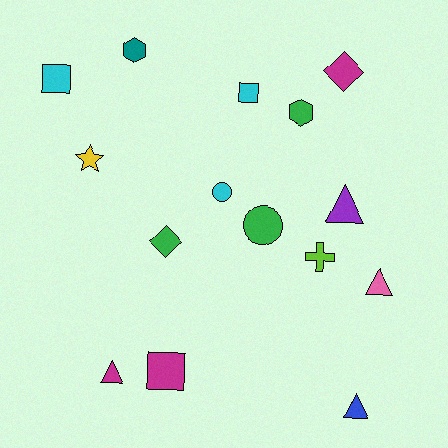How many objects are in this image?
There are 15 objects.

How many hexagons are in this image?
There are 2 hexagons.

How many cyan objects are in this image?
There are 3 cyan objects.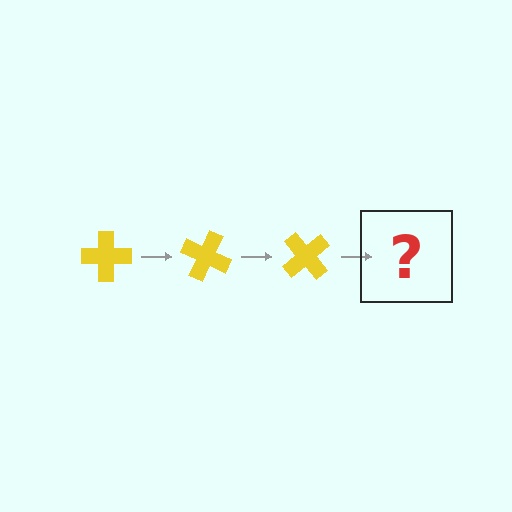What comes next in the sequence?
The next element should be a yellow cross rotated 75 degrees.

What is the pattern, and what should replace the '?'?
The pattern is that the cross rotates 25 degrees each step. The '?' should be a yellow cross rotated 75 degrees.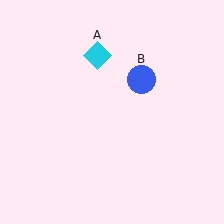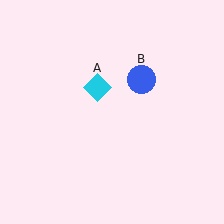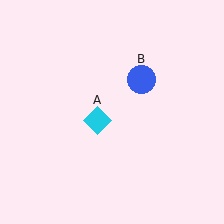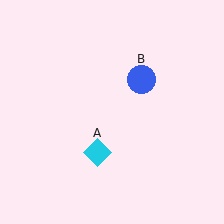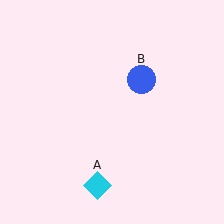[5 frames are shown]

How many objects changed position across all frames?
1 object changed position: cyan diamond (object A).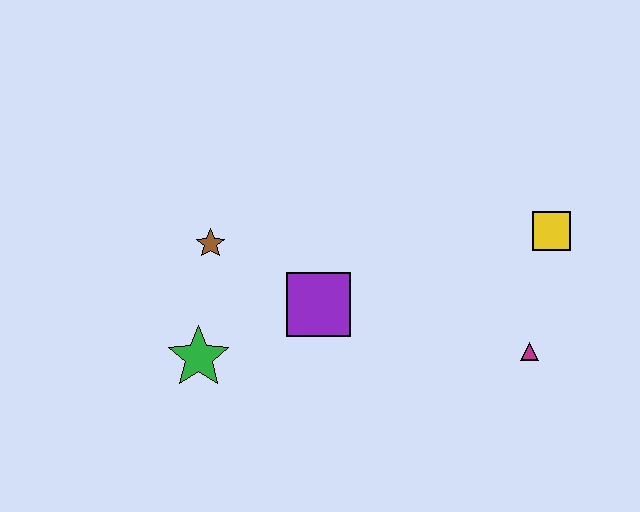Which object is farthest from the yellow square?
The green star is farthest from the yellow square.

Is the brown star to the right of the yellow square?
No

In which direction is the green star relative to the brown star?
The green star is below the brown star.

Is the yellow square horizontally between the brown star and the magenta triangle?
No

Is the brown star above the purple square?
Yes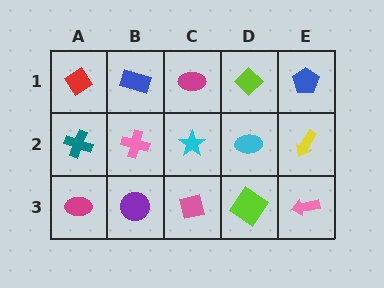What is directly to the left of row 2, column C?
A pink cross.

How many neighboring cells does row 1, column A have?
2.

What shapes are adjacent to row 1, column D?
A cyan ellipse (row 2, column D), a magenta ellipse (row 1, column C), a blue pentagon (row 1, column E).